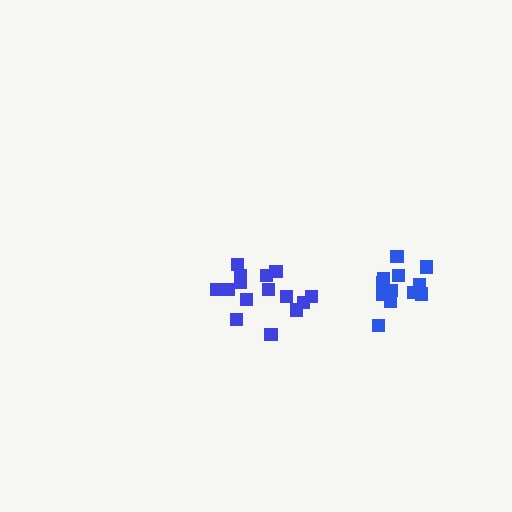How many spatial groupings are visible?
There are 2 spatial groupings.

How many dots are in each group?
Group 1: 16 dots, Group 2: 12 dots (28 total).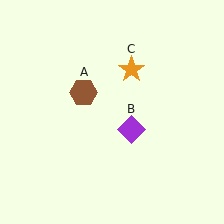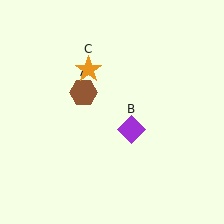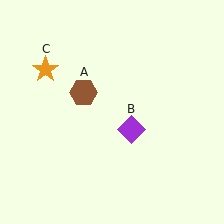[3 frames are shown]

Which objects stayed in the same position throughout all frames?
Brown hexagon (object A) and purple diamond (object B) remained stationary.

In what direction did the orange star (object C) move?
The orange star (object C) moved left.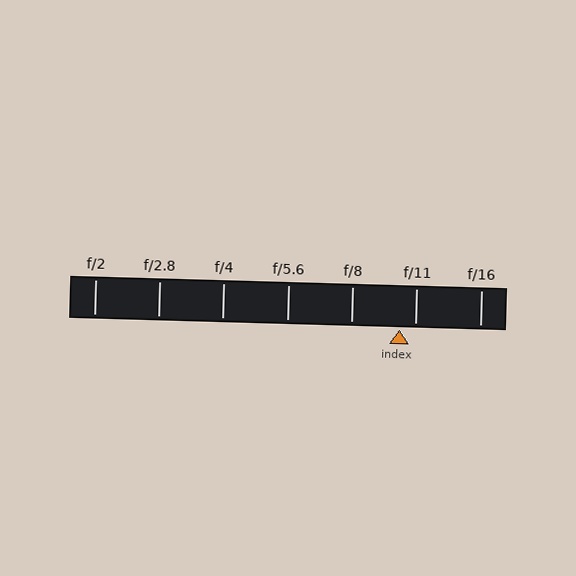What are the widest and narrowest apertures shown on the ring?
The widest aperture shown is f/2 and the narrowest is f/16.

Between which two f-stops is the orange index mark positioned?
The index mark is between f/8 and f/11.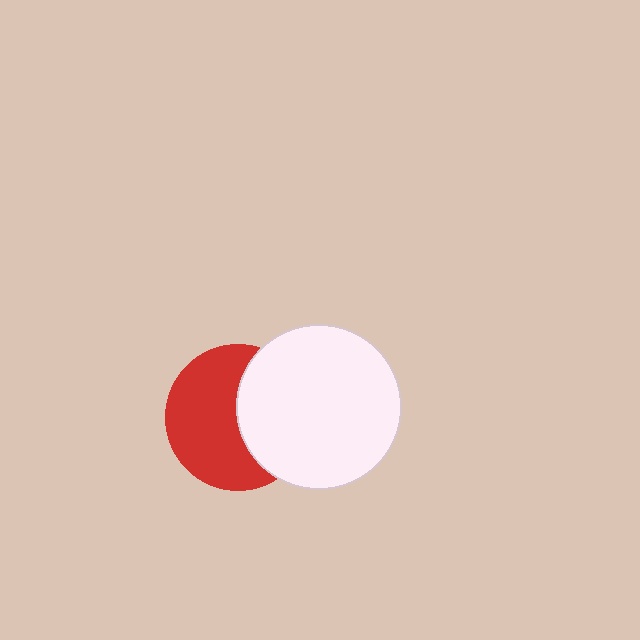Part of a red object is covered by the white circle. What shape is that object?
It is a circle.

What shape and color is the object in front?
The object in front is a white circle.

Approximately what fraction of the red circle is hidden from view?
Roughly 41% of the red circle is hidden behind the white circle.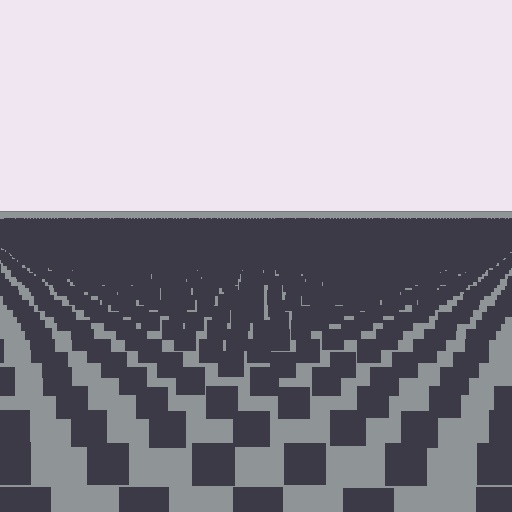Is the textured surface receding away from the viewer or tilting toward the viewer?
The surface is receding away from the viewer. Texture elements get smaller and denser toward the top.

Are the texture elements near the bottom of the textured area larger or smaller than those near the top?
Larger. Near the bottom, elements are closer to the viewer and appear at a bigger on-screen size.